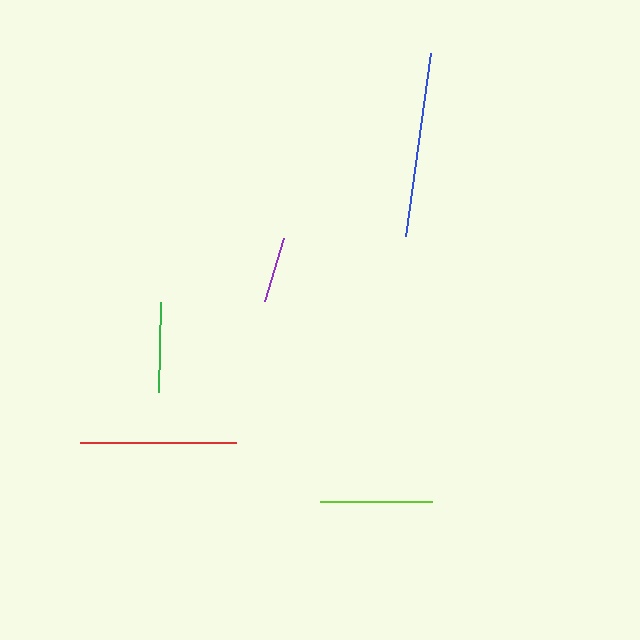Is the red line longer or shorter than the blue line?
The blue line is longer than the red line.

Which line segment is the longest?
The blue line is the longest at approximately 184 pixels.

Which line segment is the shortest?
The purple line is the shortest at approximately 66 pixels.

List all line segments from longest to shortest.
From longest to shortest: blue, red, lime, green, purple.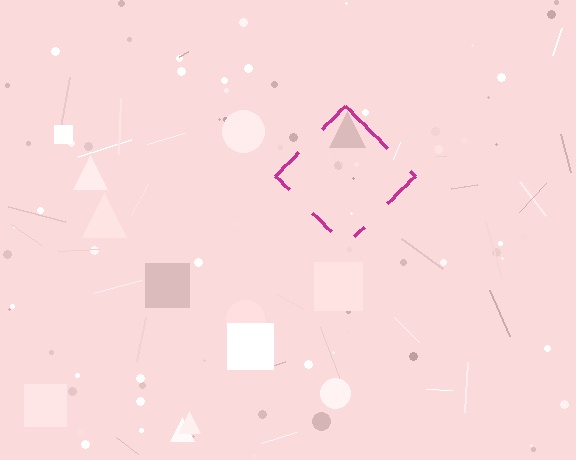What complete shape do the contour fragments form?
The contour fragments form a diamond.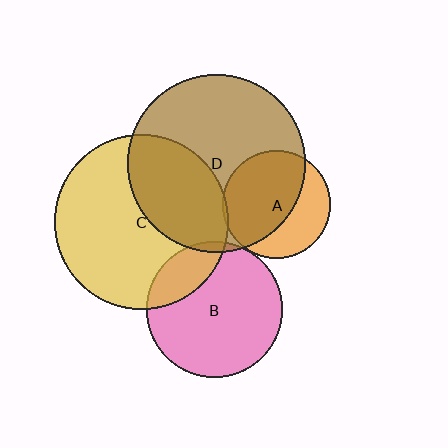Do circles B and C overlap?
Yes.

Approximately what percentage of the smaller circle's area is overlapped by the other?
Approximately 20%.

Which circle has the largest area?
Circle D (brown).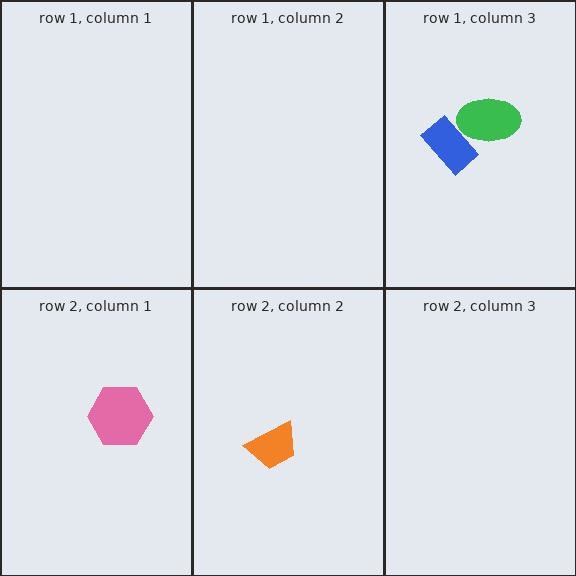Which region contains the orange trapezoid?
The row 2, column 2 region.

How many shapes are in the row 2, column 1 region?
1.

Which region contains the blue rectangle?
The row 1, column 3 region.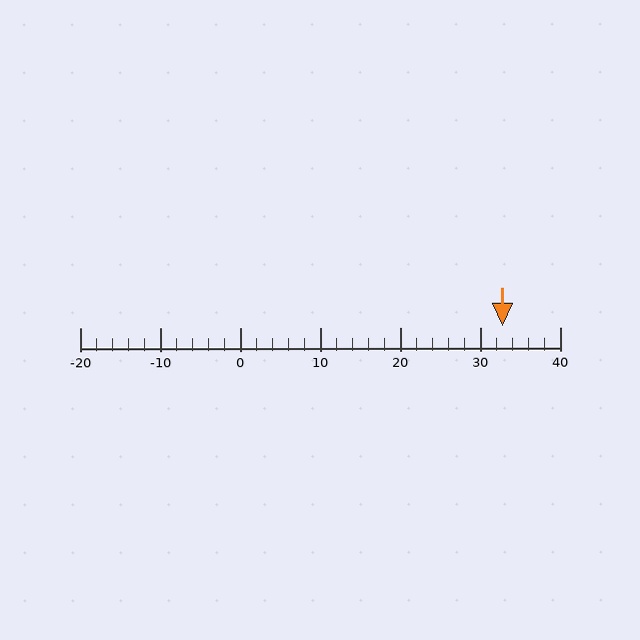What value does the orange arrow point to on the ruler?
The orange arrow points to approximately 33.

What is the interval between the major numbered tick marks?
The major tick marks are spaced 10 units apart.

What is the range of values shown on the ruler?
The ruler shows values from -20 to 40.